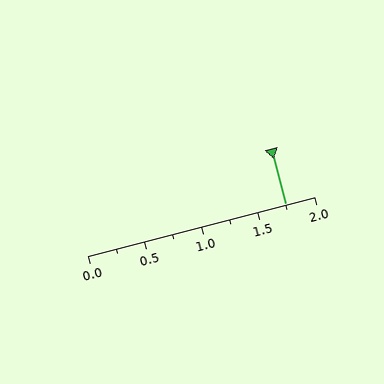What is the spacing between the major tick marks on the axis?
The major ticks are spaced 0.5 apart.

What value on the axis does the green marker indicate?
The marker indicates approximately 1.75.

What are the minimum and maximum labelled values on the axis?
The axis runs from 0.0 to 2.0.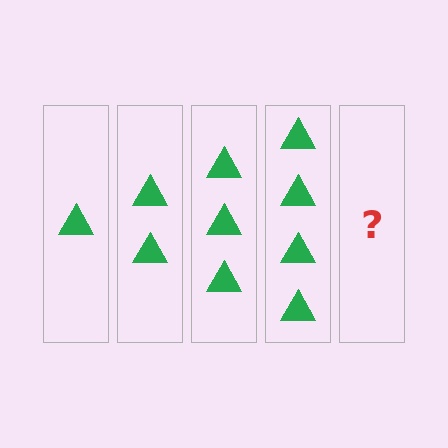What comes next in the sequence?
The next element should be 5 triangles.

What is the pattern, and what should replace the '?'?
The pattern is that each step adds one more triangle. The '?' should be 5 triangles.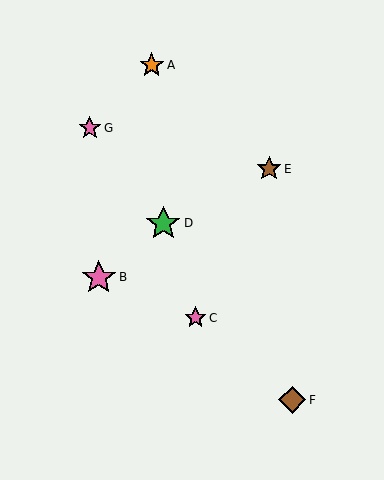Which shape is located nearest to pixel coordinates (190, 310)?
The pink star (labeled C) at (195, 318) is nearest to that location.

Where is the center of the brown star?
The center of the brown star is at (269, 169).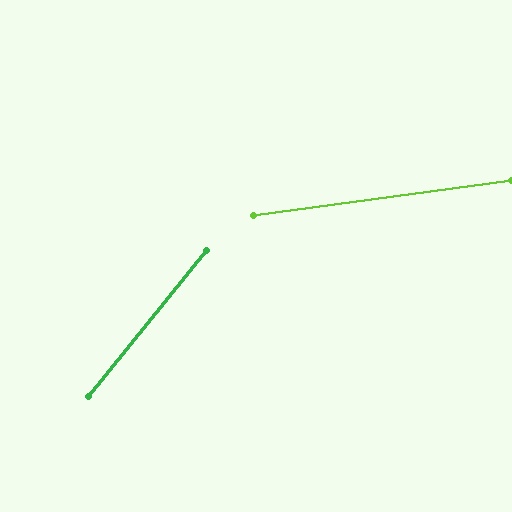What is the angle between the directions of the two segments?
Approximately 43 degrees.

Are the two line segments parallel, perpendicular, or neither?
Neither parallel nor perpendicular — they differ by about 43°.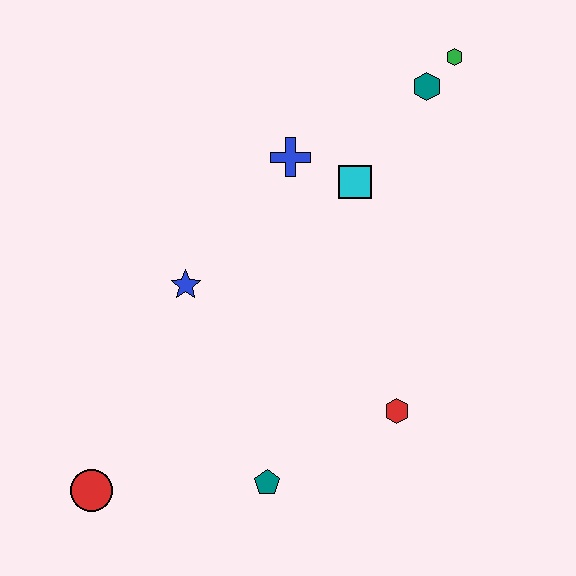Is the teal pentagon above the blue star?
No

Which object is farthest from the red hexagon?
The green hexagon is farthest from the red hexagon.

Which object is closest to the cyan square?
The blue cross is closest to the cyan square.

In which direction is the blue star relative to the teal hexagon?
The blue star is to the left of the teal hexagon.